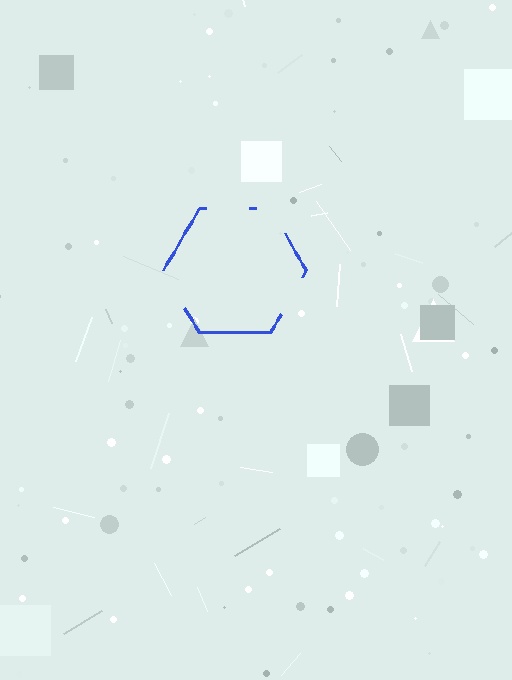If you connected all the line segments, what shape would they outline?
They would outline a hexagon.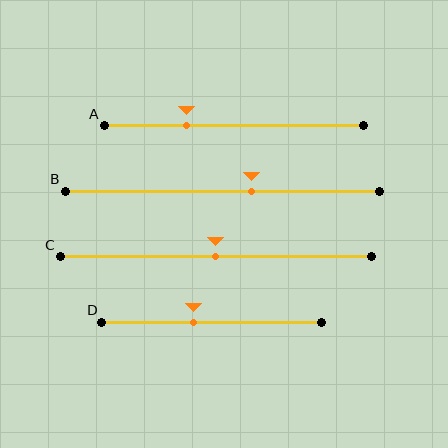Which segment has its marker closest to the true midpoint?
Segment C has its marker closest to the true midpoint.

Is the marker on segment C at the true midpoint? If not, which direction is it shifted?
Yes, the marker on segment C is at the true midpoint.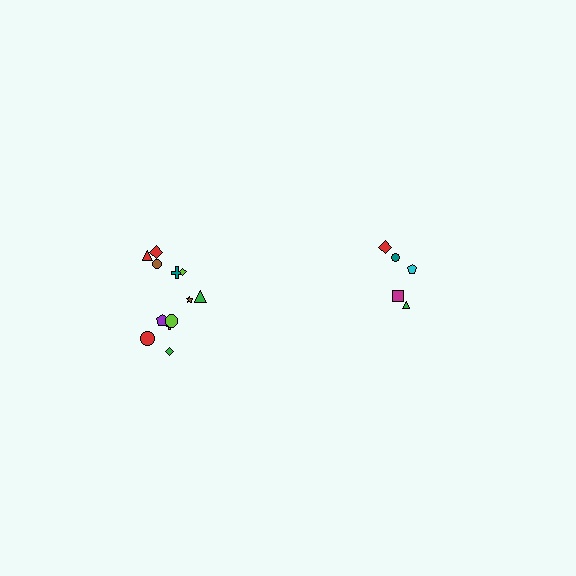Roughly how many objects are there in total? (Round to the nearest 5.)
Roughly 15 objects in total.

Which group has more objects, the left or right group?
The left group.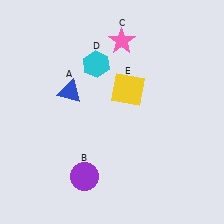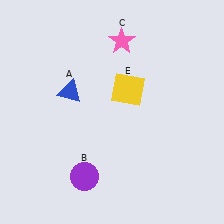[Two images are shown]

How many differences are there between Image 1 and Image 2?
There is 1 difference between the two images.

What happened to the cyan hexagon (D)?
The cyan hexagon (D) was removed in Image 2. It was in the top-left area of Image 1.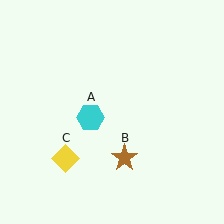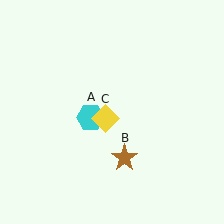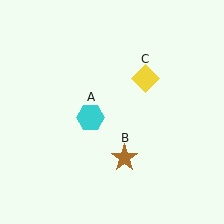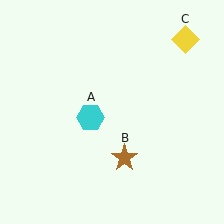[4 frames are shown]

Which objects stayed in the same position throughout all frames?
Cyan hexagon (object A) and brown star (object B) remained stationary.